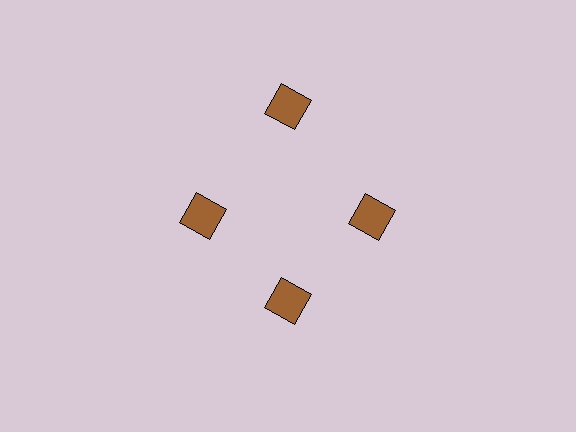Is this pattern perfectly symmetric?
No. The 4 brown squares are arranged in a ring, but one element near the 12 o'clock position is pushed outward from the center, breaking the 4-fold rotational symmetry.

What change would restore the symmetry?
The symmetry would be restored by moving it inward, back onto the ring so that all 4 squares sit at equal angles and equal distance from the center.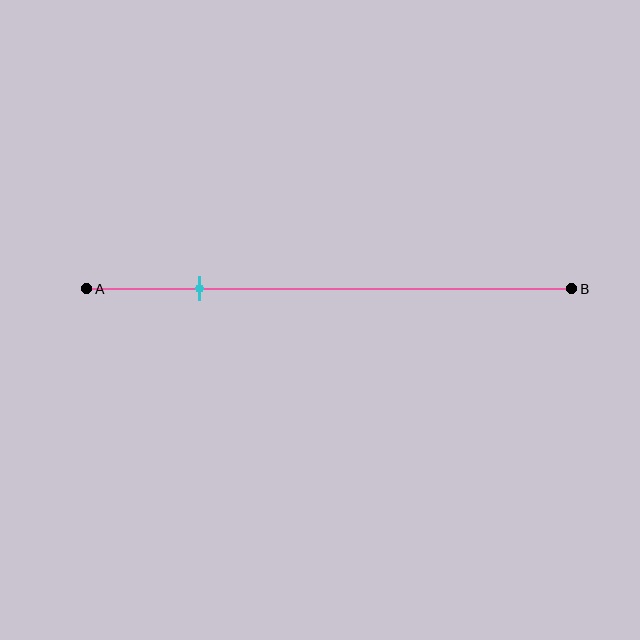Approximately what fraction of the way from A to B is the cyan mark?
The cyan mark is approximately 25% of the way from A to B.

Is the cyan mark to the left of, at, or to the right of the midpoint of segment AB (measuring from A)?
The cyan mark is to the left of the midpoint of segment AB.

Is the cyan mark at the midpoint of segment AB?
No, the mark is at about 25% from A, not at the 50% midpoint.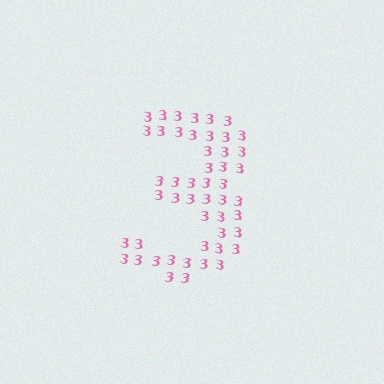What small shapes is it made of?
It is made of small digit 3's.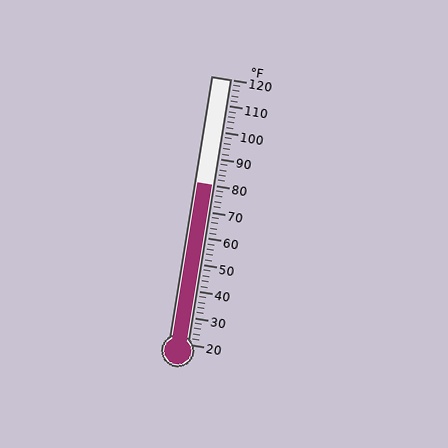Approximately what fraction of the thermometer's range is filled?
The thermometer is filled to approximately 60% of its range.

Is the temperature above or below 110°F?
The temperature is below 110°F.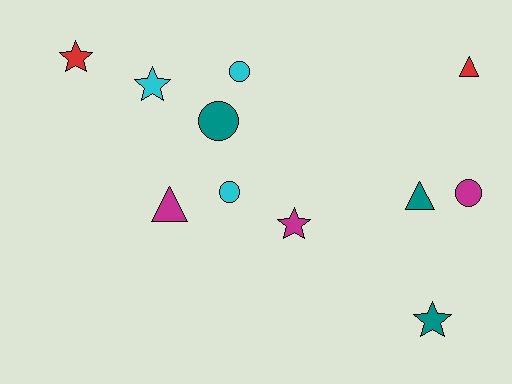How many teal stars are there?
There is 1 teal star.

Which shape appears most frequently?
Circle, with 4 objects.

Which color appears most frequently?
Teal, with 3 objects.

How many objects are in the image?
There are 11 objects.